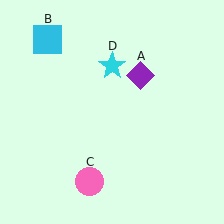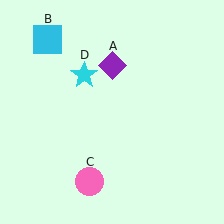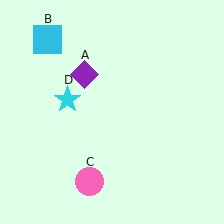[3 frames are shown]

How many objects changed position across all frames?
2 objects changed position: purple diamond (object A), cyan star (object D).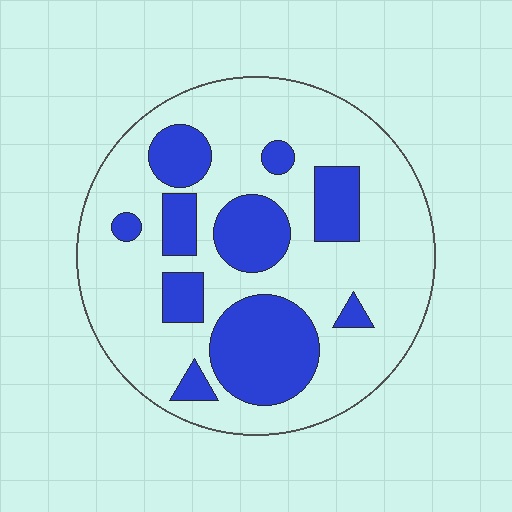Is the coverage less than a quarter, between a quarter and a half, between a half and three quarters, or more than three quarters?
Between a quarter and a half.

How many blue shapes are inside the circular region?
10.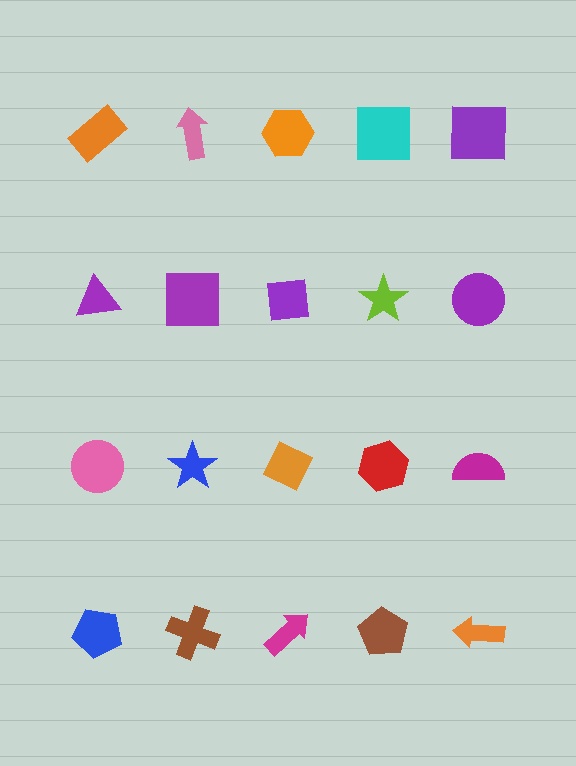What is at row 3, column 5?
A magenta semicircle.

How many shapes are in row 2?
5 shapes.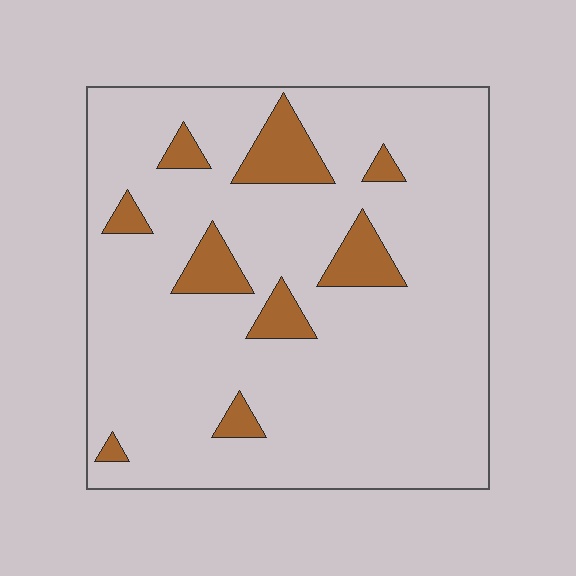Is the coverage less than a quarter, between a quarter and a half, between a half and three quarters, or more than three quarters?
Less than a quarter.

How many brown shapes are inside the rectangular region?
9.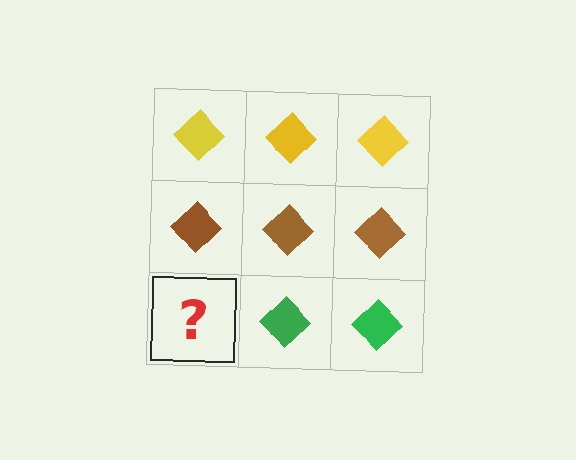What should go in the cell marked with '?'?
The missing cell should contain a green diamond.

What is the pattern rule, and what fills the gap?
The rule is that each row has a consistent color. The gap should be filled with a green diamond.